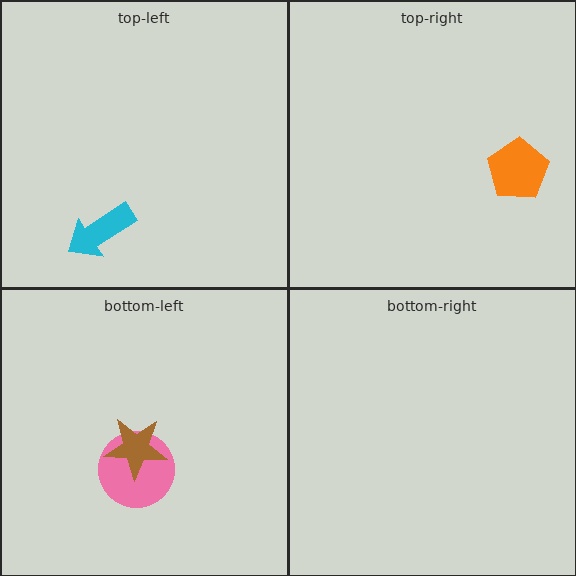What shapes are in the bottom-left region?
The pink circle, the brown star.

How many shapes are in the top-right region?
1.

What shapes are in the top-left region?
The cyan arrow.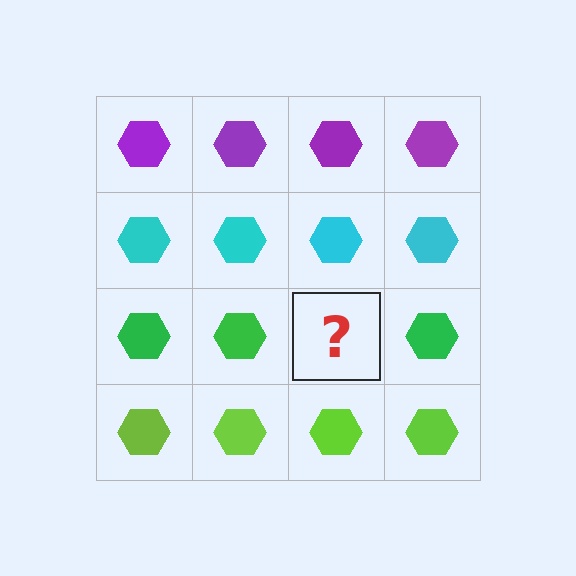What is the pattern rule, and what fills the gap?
The rule is that each row has a consistent color. The gap should be filled with a green hexagon.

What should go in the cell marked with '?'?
The missing cell should contain a green hexagon.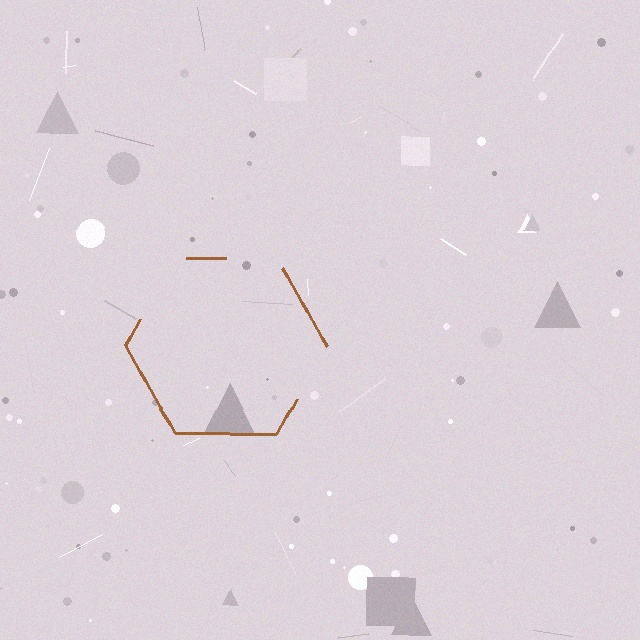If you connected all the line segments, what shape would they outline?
They would outline a hexagon.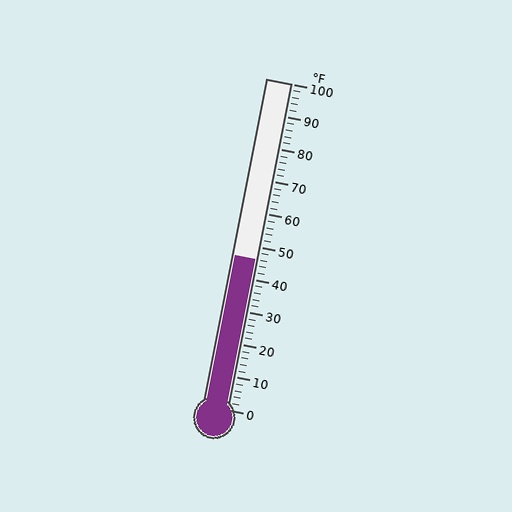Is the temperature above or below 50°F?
The temperature is below 50°F.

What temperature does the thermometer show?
The thermometer shows approximately 46°F.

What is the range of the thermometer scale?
The thermometer scale ranges from 0°F to 100°F.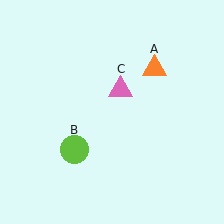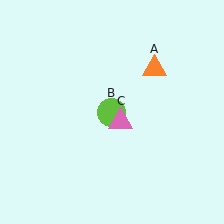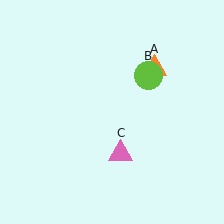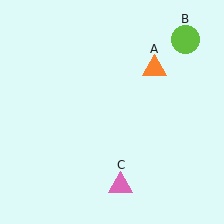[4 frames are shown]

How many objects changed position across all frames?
2 objects changed position: lime circle (object B), pink triangle (object C).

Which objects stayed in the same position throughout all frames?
Orange triangle (object A) remained stationary.